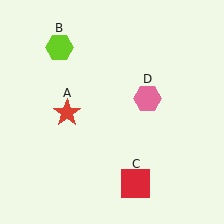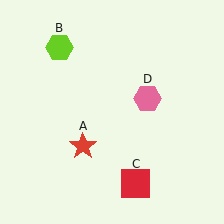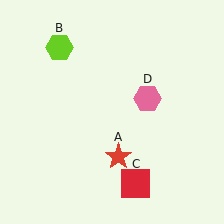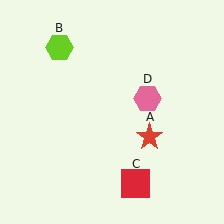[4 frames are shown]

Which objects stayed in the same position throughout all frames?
Lime hexagon (object B) and red square (object C) and pink hexagon (object D) remained stationary.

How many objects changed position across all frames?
1 object changed position: red star (object A).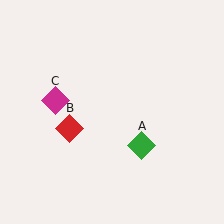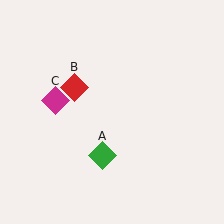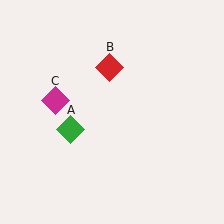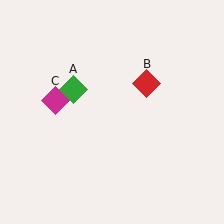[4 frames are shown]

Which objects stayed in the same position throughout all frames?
Magenta diamond (object C) remained stationary.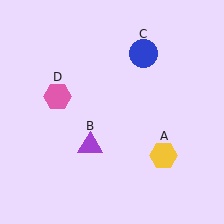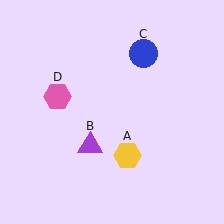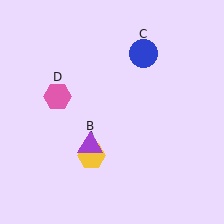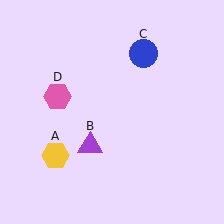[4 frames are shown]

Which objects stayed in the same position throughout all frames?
Purple triangle (object B) and blue circle (object C) and pink hexagon (object D) remained stationary.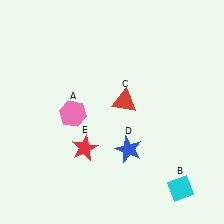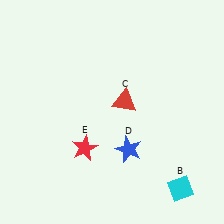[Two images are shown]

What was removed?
The pink hexagon (A) was removed in Image 2.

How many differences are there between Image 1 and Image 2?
There is 1 difference between the two images.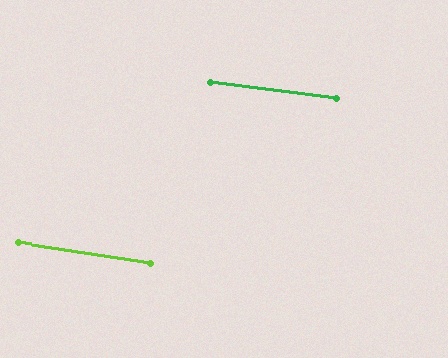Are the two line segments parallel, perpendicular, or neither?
Parallel — their directions differ by only 1.5°.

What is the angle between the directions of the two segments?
Approximately 1 degree.